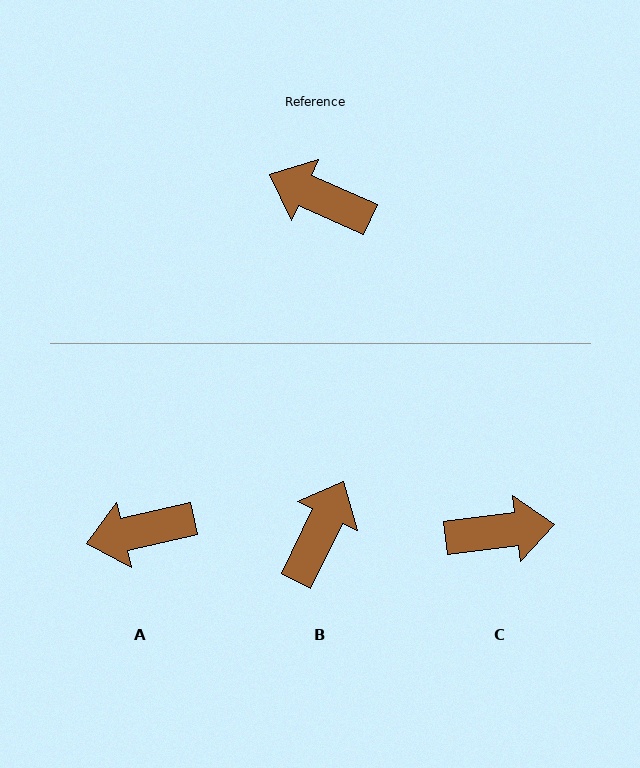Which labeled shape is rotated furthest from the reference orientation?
C, about 149 degrees away.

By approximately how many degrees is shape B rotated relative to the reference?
Approximately 92 degrees clockwise.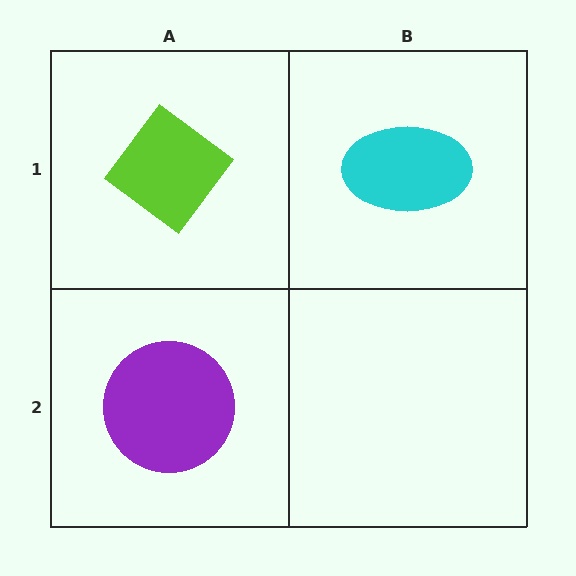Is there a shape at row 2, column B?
No, that cell is empty.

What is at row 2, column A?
A purple circle.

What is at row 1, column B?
A cyan ellipse.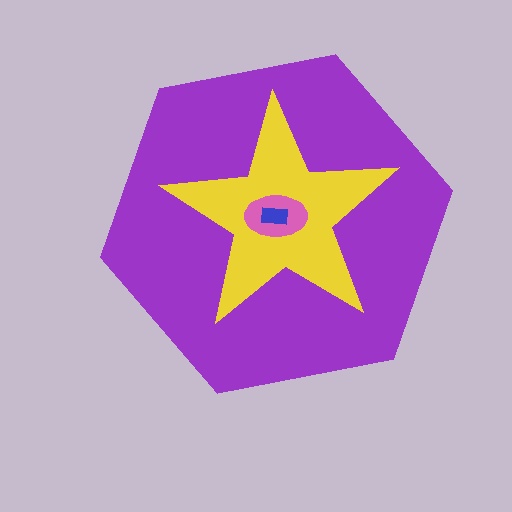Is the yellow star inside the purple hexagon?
Yes.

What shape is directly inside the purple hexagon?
The yellow star.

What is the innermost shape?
The blue rectangle.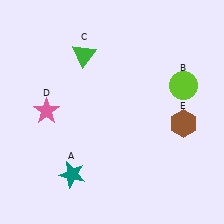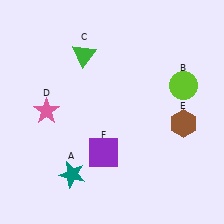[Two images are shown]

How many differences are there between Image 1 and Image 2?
There is 1 difference between the two images.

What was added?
A purple square (F) was added in Image 2.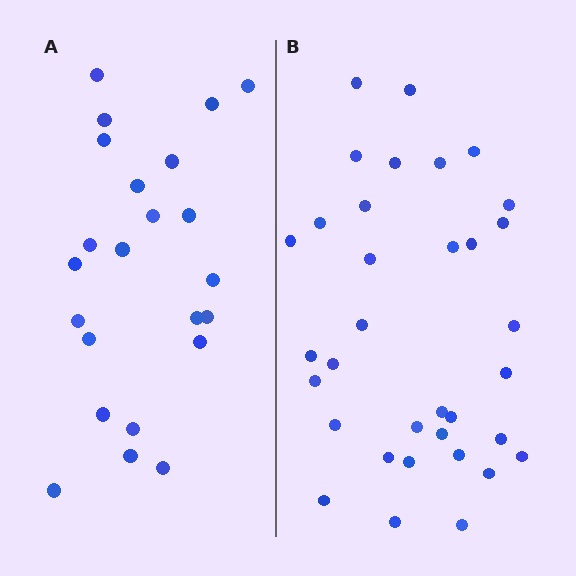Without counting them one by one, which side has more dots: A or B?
Region B (the right region) has more dots.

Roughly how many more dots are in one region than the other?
Region B has roughly 12 or so more dots than region A.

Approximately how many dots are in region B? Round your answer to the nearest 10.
About 30 dots. (The exact count is 34, which rounds to 30.)